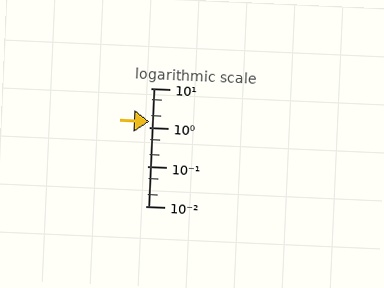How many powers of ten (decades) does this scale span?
The scale spans 3 decades, from 0.01 to 10.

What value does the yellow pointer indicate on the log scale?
The pointer indicates approximately 1.4.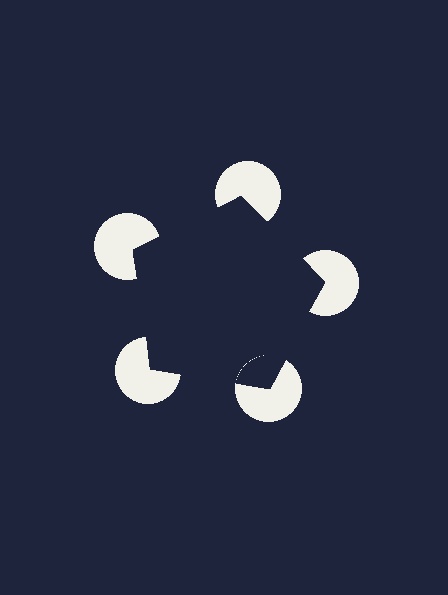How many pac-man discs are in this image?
There are 5 — one at each vertex of the illusory pentagon.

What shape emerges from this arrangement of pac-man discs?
An illusory pentagon — its edges are inferred from the aligned wedge cuts in the pac-man discs, not physically drawn.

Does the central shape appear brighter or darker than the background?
It typically appears slightly darker than the background, even though no actual brightness change is drawn.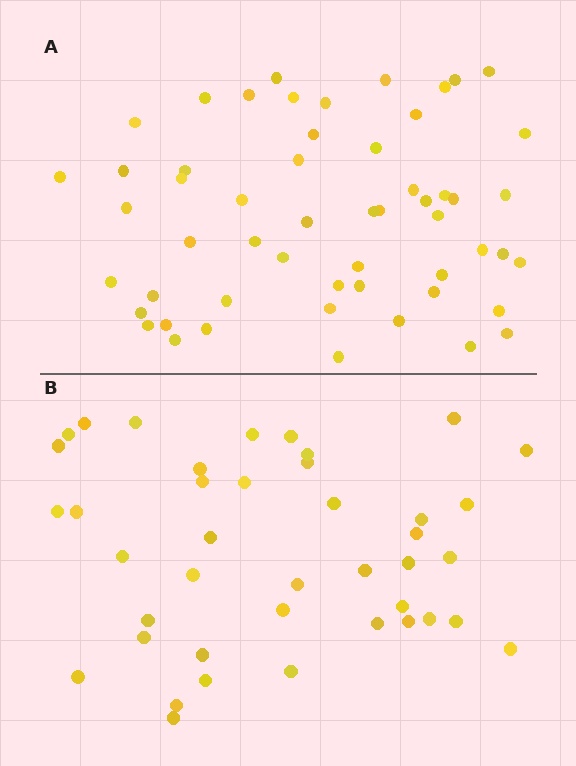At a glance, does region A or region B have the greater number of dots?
Region A (the top region) has more dots.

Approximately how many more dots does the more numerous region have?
Region A has approximately 15 more dots than region B.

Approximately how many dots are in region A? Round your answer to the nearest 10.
About 60 dots. (The exact count is 55, which rounds to 60.)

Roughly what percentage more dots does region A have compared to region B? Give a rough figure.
About 35% more.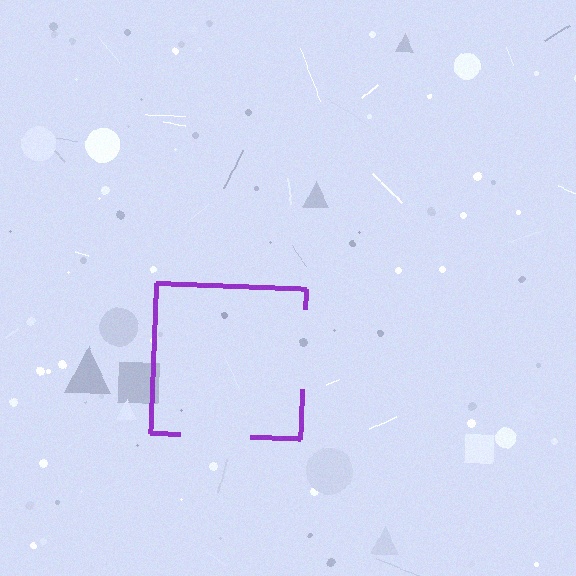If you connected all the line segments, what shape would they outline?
They would outline a square.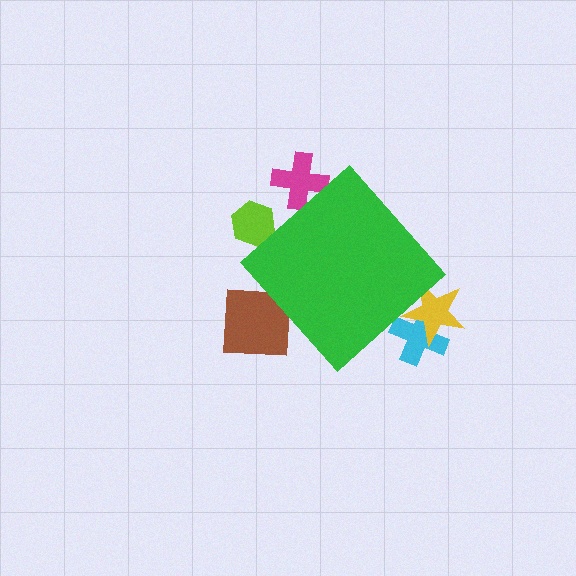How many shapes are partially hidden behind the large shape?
5 shapes are partially hidden.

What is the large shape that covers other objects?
A green diamond.